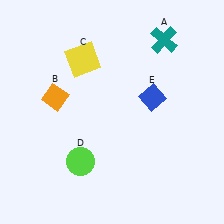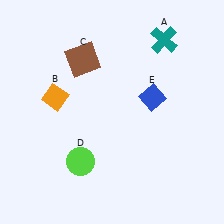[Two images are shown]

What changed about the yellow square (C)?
In Image 1, C is yellow. In Image 2, it changed to brown.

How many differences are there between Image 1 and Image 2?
There is 1 difference between the two images.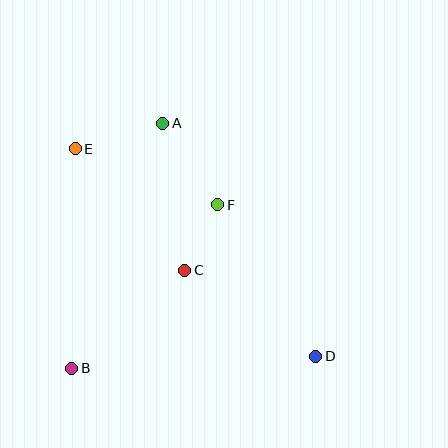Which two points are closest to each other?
Points C and F are closest to each other.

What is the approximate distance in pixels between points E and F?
The distance between E and F is approximately 153 pixels.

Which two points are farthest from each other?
Points D and E are farthest from each other.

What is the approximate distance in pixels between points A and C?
The distance between A and C is approximately 149 pixels.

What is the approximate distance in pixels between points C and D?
The distance between C and D is approximately 156 pixels.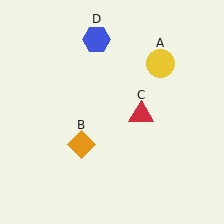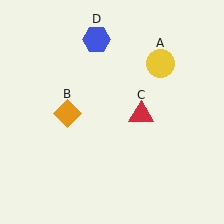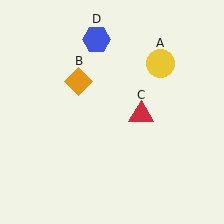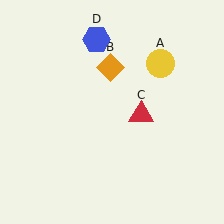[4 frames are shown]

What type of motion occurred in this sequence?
The orange diamond (object B) rotated clockwise around the center of the scene.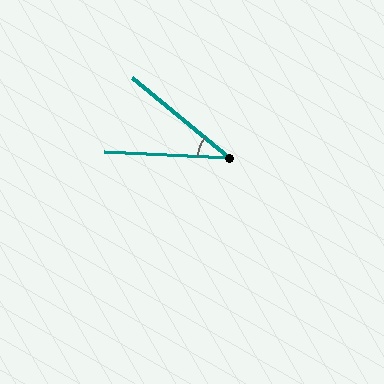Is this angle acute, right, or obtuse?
It is acute.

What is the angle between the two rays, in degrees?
Approximately 37 degrees.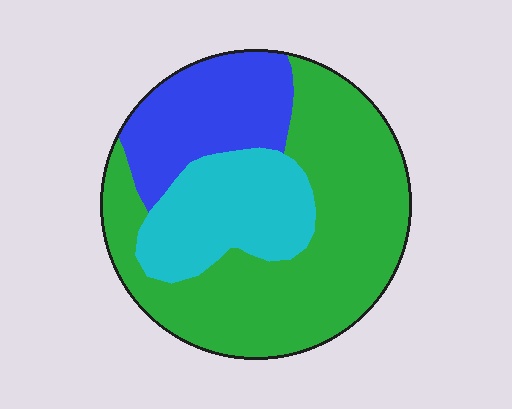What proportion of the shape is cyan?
Cyan takes up less than a quarter of the shape.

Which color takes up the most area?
Green, at roughly 55%.